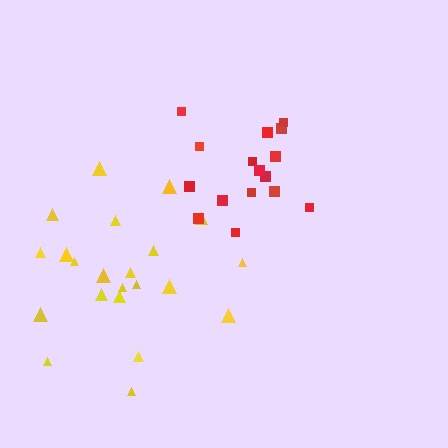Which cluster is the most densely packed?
Red.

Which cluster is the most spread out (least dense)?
Yellow.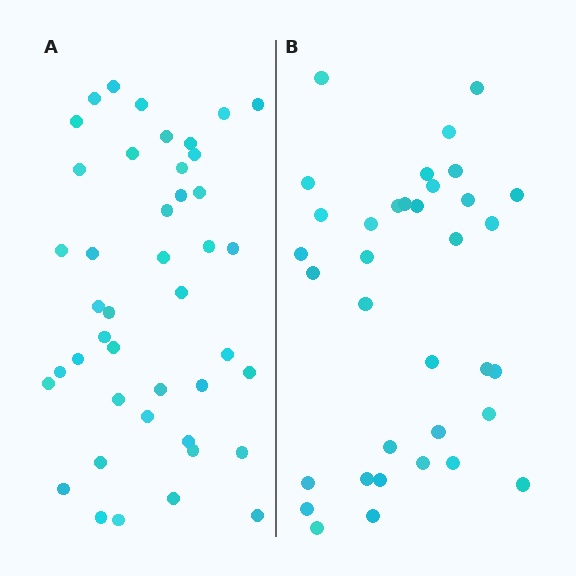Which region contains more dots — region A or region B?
Region A (the left region) has more dots.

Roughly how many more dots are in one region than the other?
Region A has roughly 8 or so more dots than region B.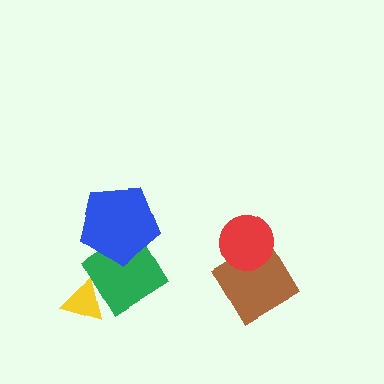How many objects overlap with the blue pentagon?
1 object overlaps with the blue pentagon.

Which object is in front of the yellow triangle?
The green diamond is in front of the yellow triangle.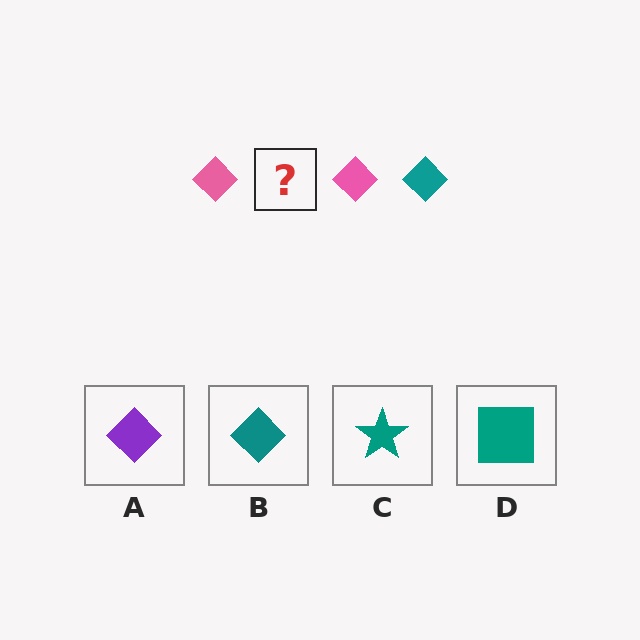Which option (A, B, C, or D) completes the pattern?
B.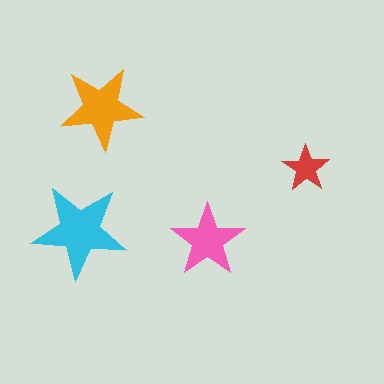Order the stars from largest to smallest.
the cyan one, the orange one, the pink one, the red one.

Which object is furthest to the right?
The red star is rightmost.